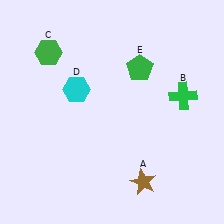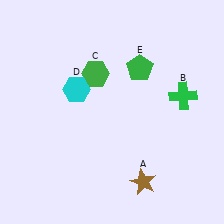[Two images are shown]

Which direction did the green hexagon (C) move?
The green hexagon (C) moved right.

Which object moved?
The green hexagon (C) moved right.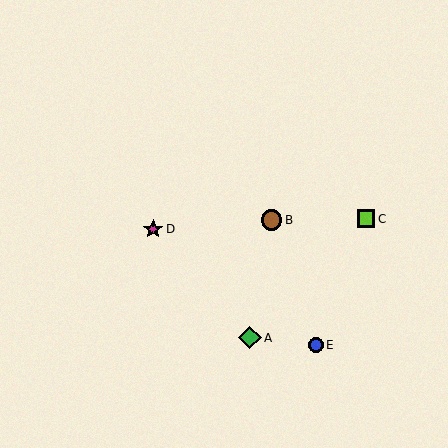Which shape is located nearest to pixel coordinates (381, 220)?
The lime square (labeled C) at (366, 219) is nearest to that location.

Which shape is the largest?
The green diamond (labeled A) is the largest.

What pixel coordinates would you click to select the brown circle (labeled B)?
Click at (272, 220) to select the brown circle B.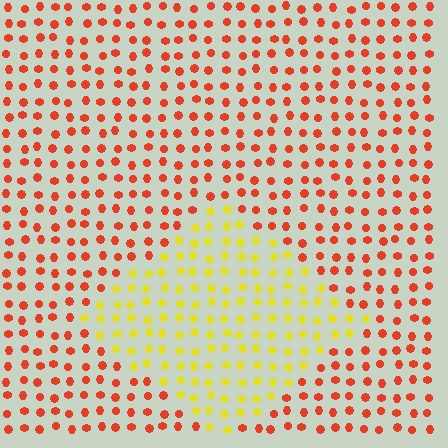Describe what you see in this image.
The image is filled with small red elements in a uniform arrangement. A diamond-shaped region is visible where the elements are tinted to a slightly different hue, forming a subtle color boundary.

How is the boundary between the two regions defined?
The boundary is defined purely by a slight shift in hue (about 52 degrees). Spacing, size, and orientation are identical on both sides.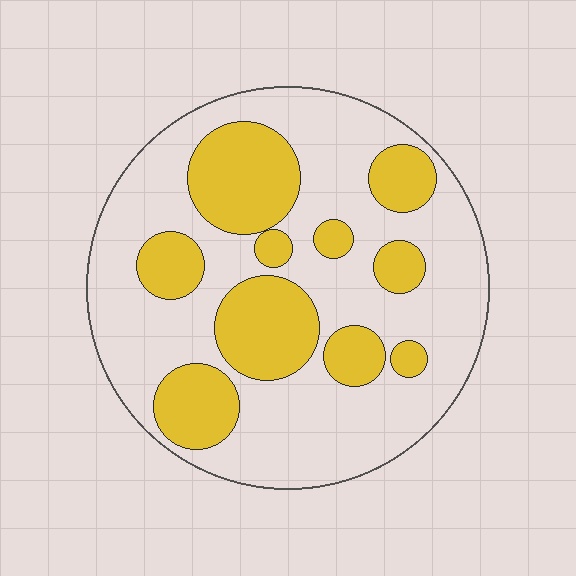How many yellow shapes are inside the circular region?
10.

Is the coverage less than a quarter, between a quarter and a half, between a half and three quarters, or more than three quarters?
Between a quarter and a half.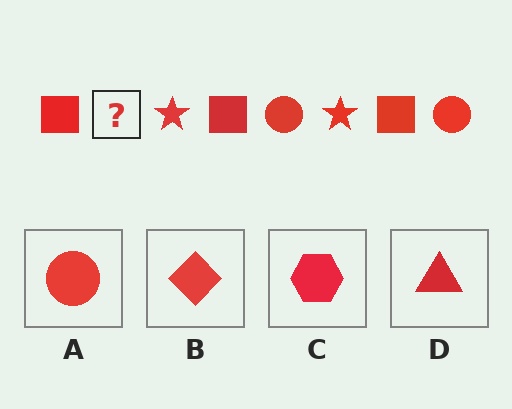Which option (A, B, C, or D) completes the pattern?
A.